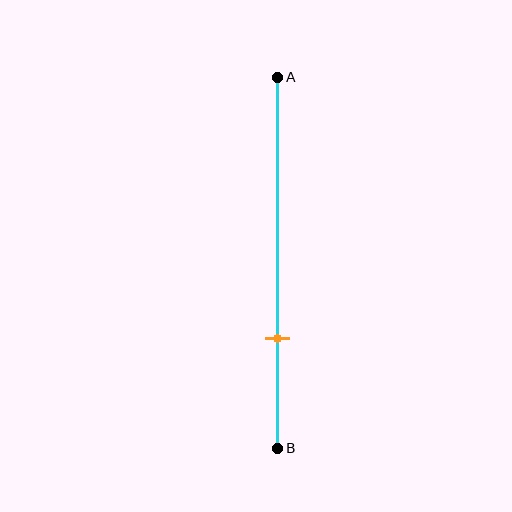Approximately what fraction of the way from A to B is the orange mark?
The orange mark is approximately 70% of the way from A to B.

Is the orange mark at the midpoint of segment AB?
No, the mark is at about 70% from A, not at the 50% midpoint.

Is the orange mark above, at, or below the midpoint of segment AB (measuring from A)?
The orange mark is below the midpoint of segment AB.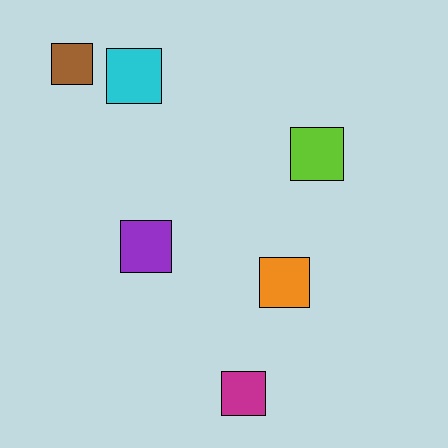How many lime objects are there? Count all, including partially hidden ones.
There is 1 lime object.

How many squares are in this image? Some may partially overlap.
There are 6 squares.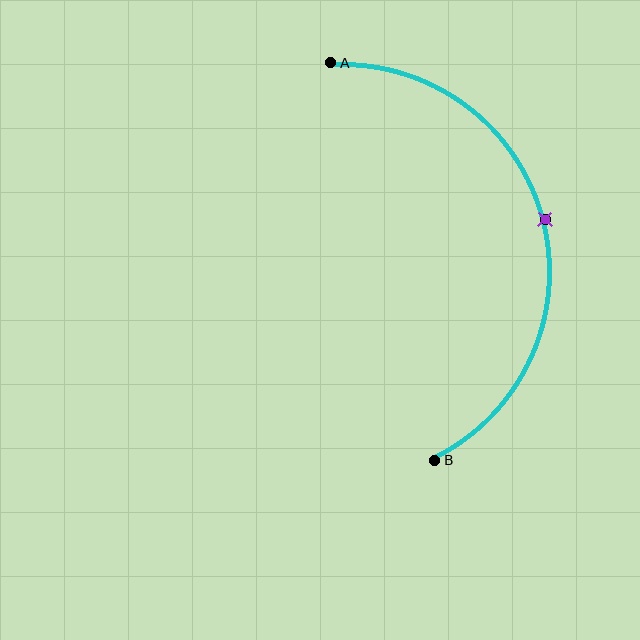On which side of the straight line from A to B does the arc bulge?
The arc bulges to the right of the straight line connecting A and B.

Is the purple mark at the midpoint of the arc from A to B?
Yes. The purple mark lies on the arc at equal arc-length from both A and B — it is the arc midpoint.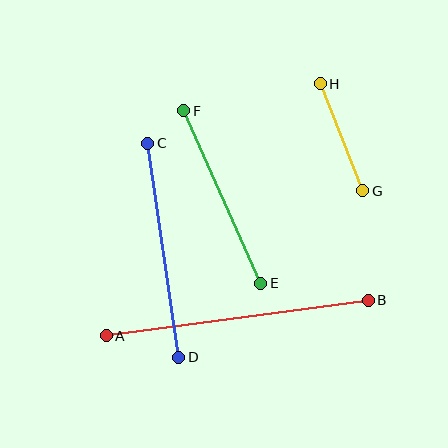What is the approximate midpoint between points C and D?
The midpoint is at approximately (163, 250) pixels.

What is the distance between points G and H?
The distance is approximately 115 pixels.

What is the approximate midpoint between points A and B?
The midpoint is at approximately (237, 318) pixels.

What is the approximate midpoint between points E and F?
The midpoint is at approximately (222, 197) pixels.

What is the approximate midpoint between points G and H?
The midpoint is at approximately (342, 137) pixels.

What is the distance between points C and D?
The distance is approximately 216 pixels.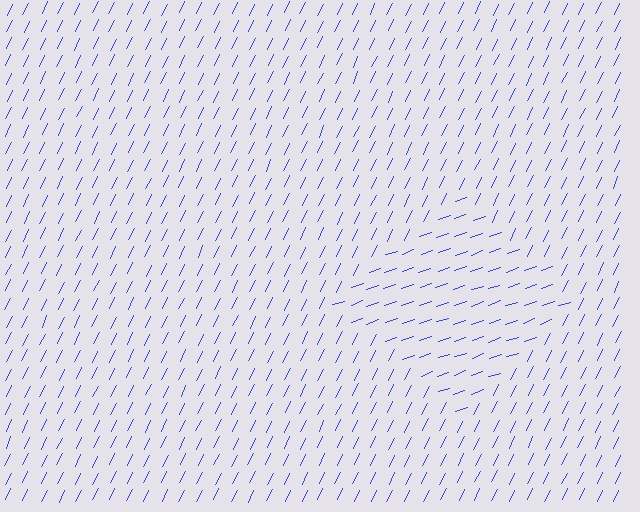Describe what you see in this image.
The image is filled with small blue line segments. A diamond region in the image has lines oriented differently from the surrounding lines, creating a visible texture boundary.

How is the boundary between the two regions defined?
The boundary is defined purely by a change in line orientation (approximately 45 degrees difference). All lines are the same color and thickness.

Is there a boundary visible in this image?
Yes, there is a texture boundary formed by a change in line orientation.